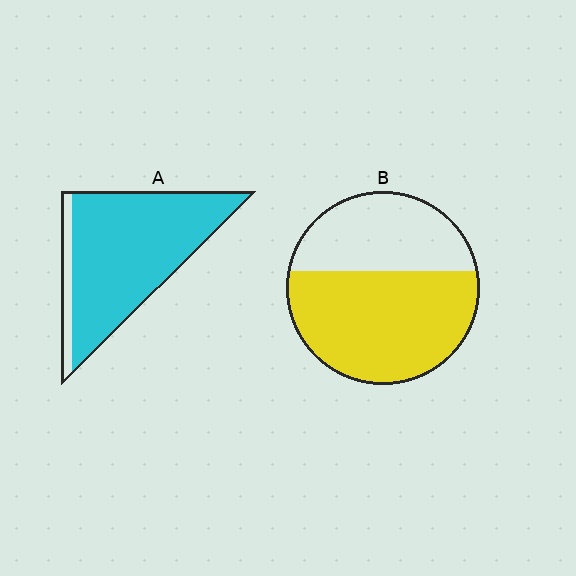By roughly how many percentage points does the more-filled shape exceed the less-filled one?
By roughly 30 percentage points (A over B).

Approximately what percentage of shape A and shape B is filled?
A is approximately 90% and B is approximately 60%.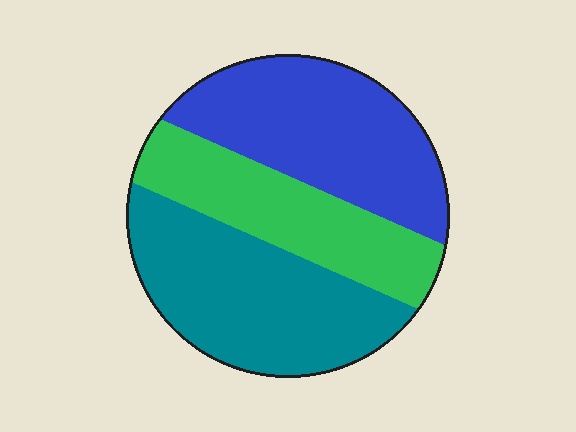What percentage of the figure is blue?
Blue covers 36% of the figure.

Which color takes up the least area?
Green, at roughly 25%.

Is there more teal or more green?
Teal.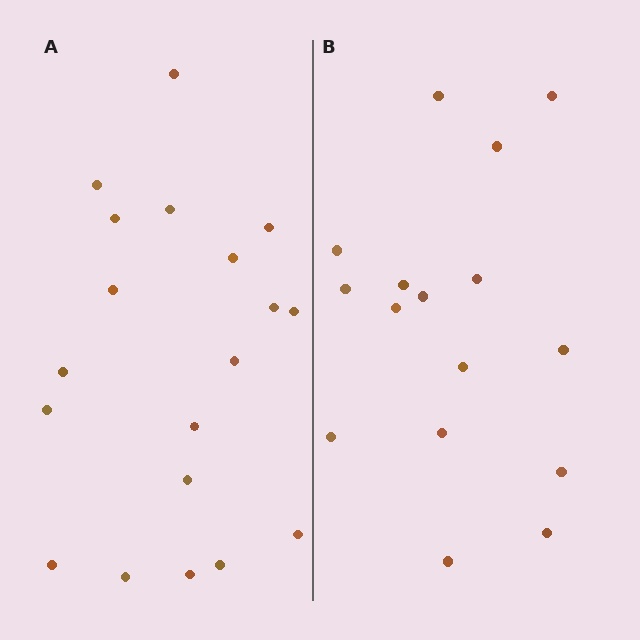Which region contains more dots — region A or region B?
Region A (the left region) has more dots.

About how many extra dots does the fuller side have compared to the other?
Region A has just a few more — roughly 2 or 3 more dots than region B.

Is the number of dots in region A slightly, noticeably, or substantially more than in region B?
Region A has only slightly more — the two regions are fairly close. The ratio is roughly 1.2 to 1.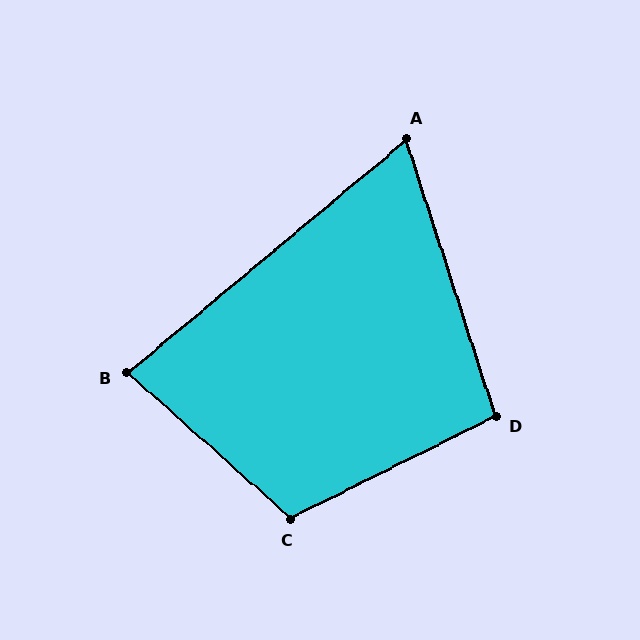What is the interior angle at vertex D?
Approximately 98 degrees (obtuse).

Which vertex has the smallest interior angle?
A, at approximately 68 degrees.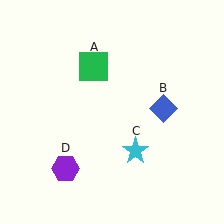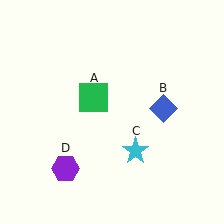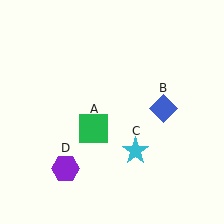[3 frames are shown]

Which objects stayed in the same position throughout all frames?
Blue diamond (object B) and cyan star (object C) and purple hexagon (object D) remained stationary.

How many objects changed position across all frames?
1 object changed position: green square (object A).